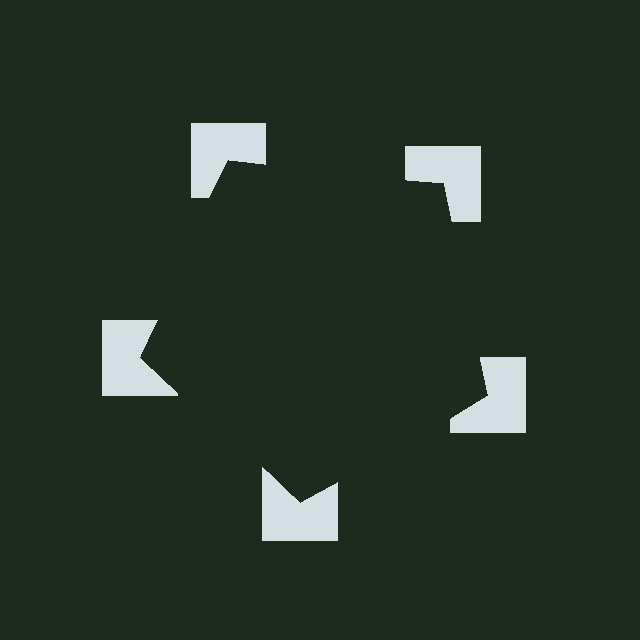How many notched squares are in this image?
There are 5 — one at each vertex of the illusory pentagon.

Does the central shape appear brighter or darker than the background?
It typically appears slightly darker than the background, even though no actual brightness change is drawn.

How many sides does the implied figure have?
5 sides.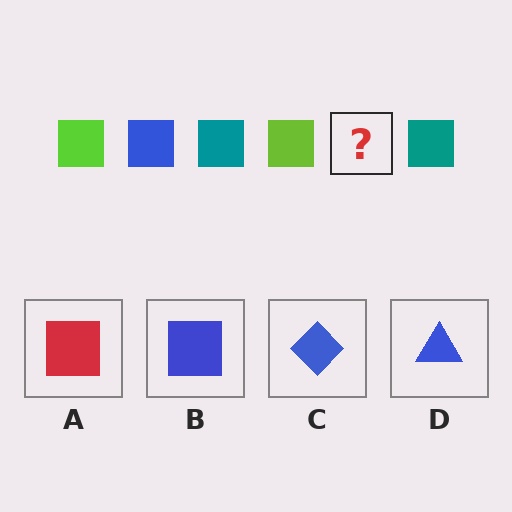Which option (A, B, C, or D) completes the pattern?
B.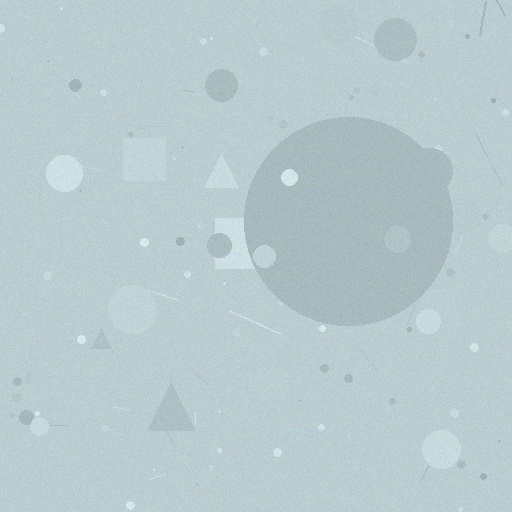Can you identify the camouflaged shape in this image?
The camouflaged shape is a circle.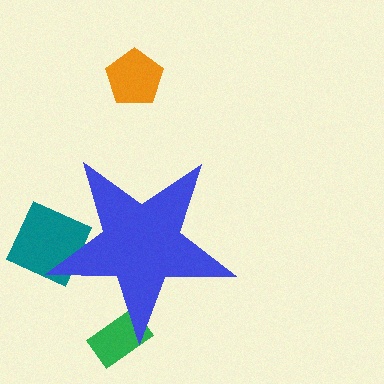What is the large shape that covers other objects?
A blue star.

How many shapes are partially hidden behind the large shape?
2 shapes are partially hidden.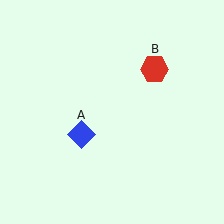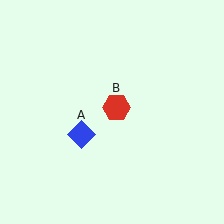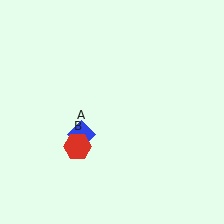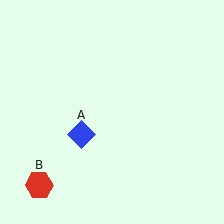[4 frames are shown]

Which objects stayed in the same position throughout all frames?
Blue diamond (object A) remained stationary.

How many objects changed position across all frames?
1 object changed position: red hexagon (object B).